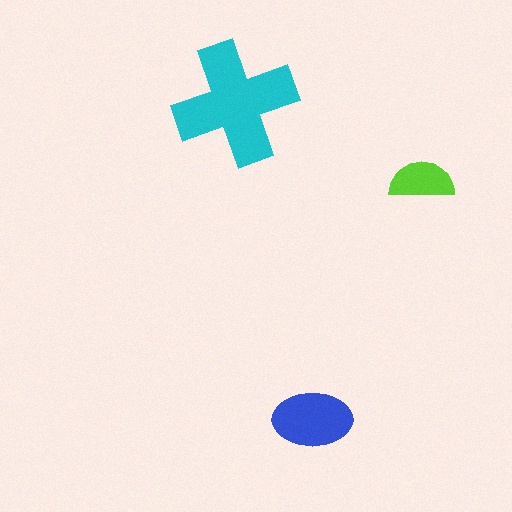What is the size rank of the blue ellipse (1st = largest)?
2nd.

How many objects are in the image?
There are 3 objects in the image.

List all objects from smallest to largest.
The lime semicircle, the blue ellipse, the cyan cross.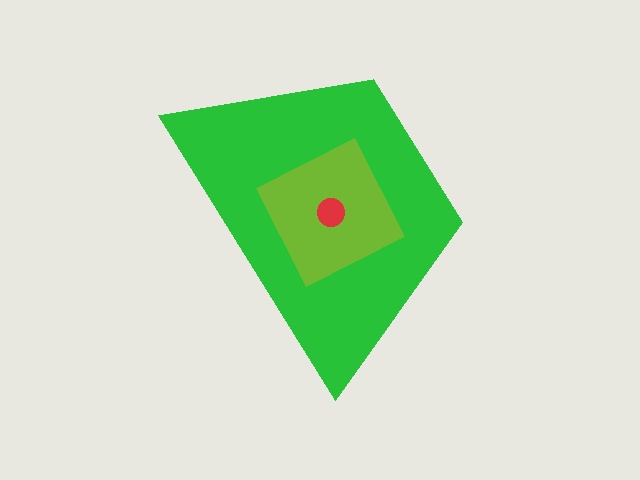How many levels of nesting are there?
3.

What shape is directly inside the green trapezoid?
The lime square.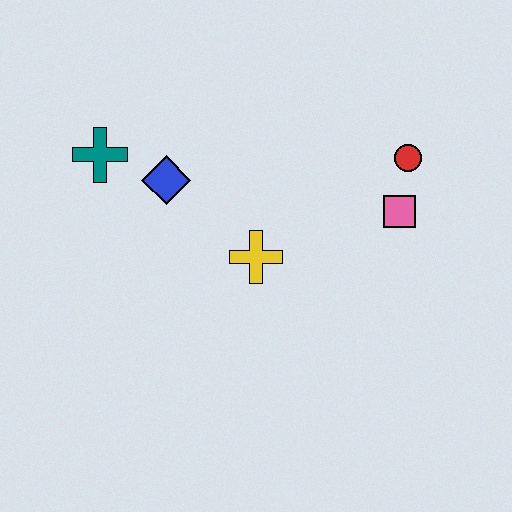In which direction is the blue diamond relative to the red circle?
The blue diamond is to the left of the red circle.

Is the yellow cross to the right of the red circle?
No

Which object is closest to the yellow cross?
The blue diamond is closest to the yellow cross.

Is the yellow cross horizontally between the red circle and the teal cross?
Yes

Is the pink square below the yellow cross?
No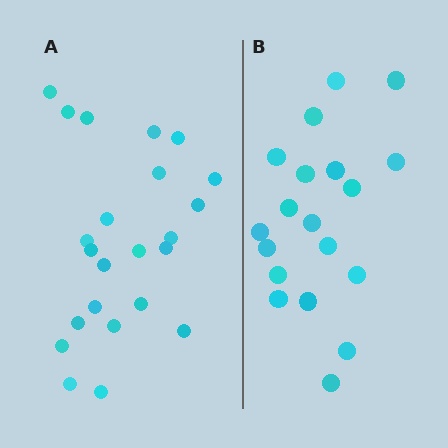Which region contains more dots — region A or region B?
Region A (the left region) has more dots.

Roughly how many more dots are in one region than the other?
Region A has about 4 more dots than region B.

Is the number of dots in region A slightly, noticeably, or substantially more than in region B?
Region A has only slightly more — the two regions are fairly close. The ratio is roughly 1.2 to 1.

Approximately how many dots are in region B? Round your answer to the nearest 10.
About 20 dots. (The exact count is 19, which rounds to 20.)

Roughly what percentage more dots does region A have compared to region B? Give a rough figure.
About 20% more.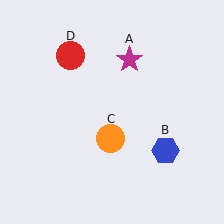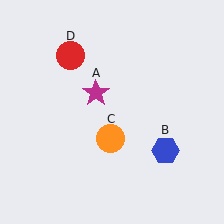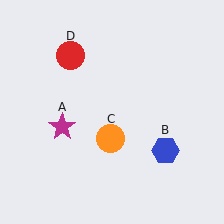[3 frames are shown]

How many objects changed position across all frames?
1 object changed position: magenta star (object A).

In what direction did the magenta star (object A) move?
The magenta star (object A) moved down and to the left.